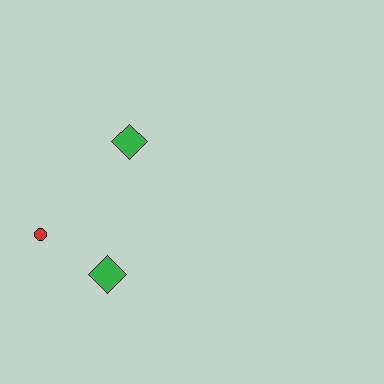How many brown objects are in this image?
There are no brown objects.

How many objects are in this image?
There are 3 objects.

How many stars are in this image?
There are no stars.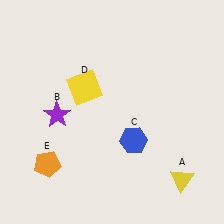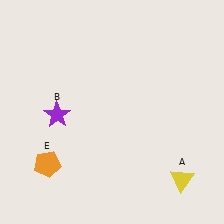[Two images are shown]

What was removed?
The yellow square (D), the blue hexagon (C) were removed in Image 2.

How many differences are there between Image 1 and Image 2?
There are 2 differences between the two images.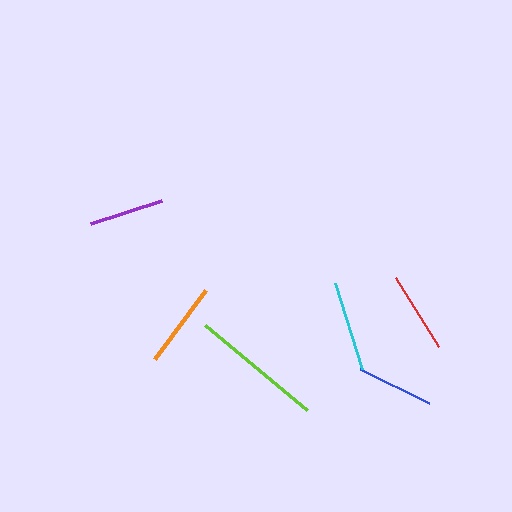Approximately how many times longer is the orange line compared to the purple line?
The orange line is approximately 1.2 times the length of the purple line.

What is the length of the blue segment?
The blue segment is approximately 76 pixels long.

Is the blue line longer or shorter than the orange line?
The orange line is longer than the blue line.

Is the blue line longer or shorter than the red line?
The red line is longer than the blue line.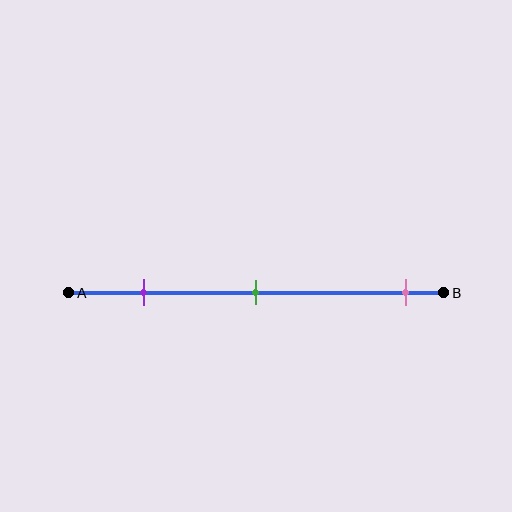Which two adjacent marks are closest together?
The purple and green marks are the closest adjacent pair.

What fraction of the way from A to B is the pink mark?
The pink mark is approximately 90% (0.9) of the way from A to B.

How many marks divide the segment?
There are 3 marks dividing the segment.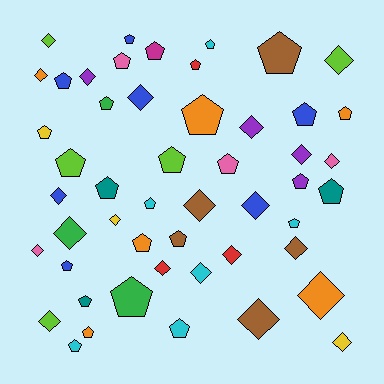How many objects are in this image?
There are 50 objects.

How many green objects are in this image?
There are 3 green objects.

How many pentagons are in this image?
There are 28 pentagons.